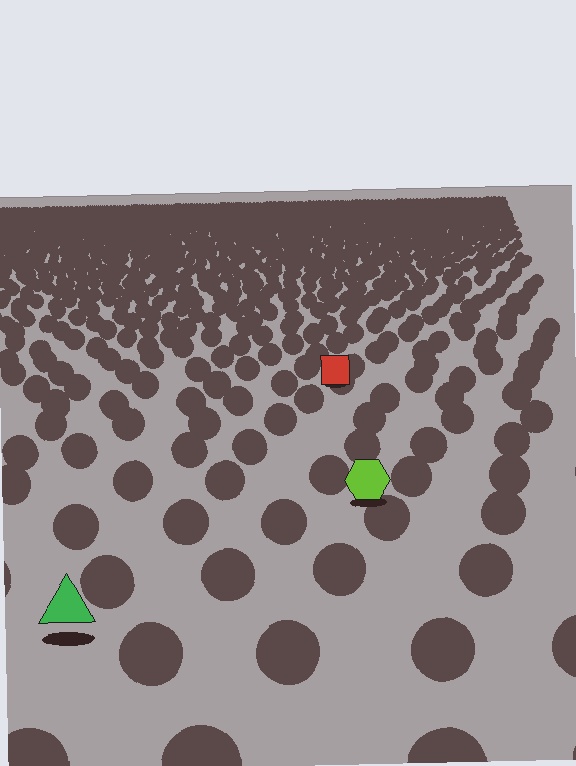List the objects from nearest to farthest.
From nearest to farthest: the green triangle, the lime hexagon, the red square.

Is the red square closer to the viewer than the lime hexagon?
No. The lime hexagon is closer — you can tell from the texture gradient: the ground texture is coarser near it.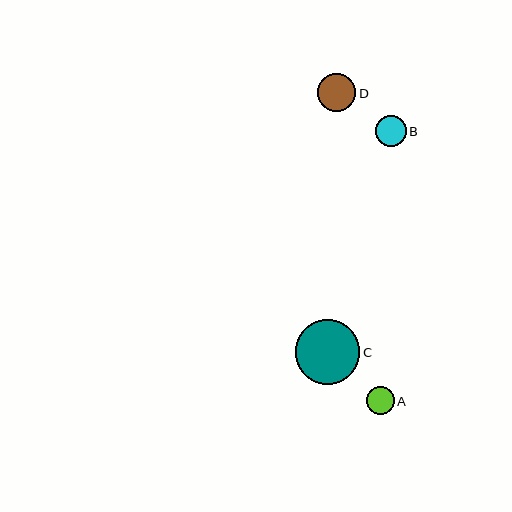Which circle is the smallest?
Circle A is the smallest with a size of approximately 28 pixels.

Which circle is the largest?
Circle C is the largest with a size of approximately 65 pixels.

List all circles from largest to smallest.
From largest to smallest: C, D, B, A.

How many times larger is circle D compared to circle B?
Circle D is approximately 1.2 times the size of circle B.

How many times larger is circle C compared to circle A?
Circle C is approximately 2.3 times the size of circle A.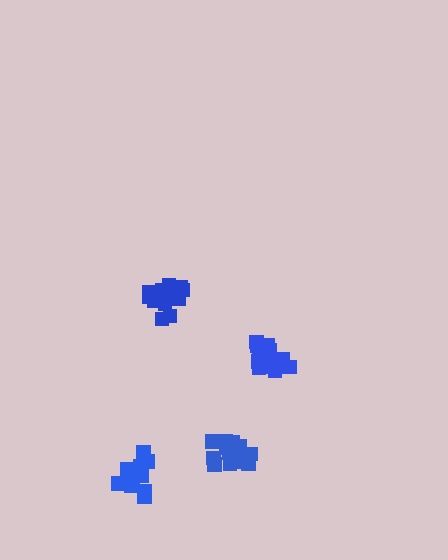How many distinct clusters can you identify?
There are 4 distinct clusters.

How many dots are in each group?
Group 1: 18 dots, Group 2: 16 dots, Group 3: 15 dots, Group 4: 17 dots (66 total).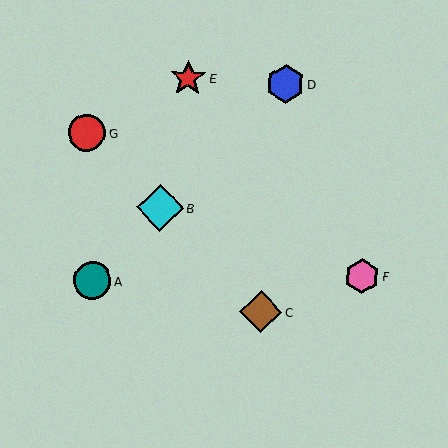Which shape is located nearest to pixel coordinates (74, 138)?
The red circle (labeled G) at (87, 133) is nearest to that location.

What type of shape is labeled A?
Shape A is a teal circle.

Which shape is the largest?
The cyan diamond (labeled B) is the largest.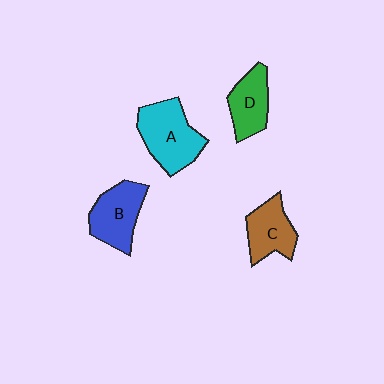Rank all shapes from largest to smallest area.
From largest to smallest: A (cyan), B (blue), C (brown), D (green).